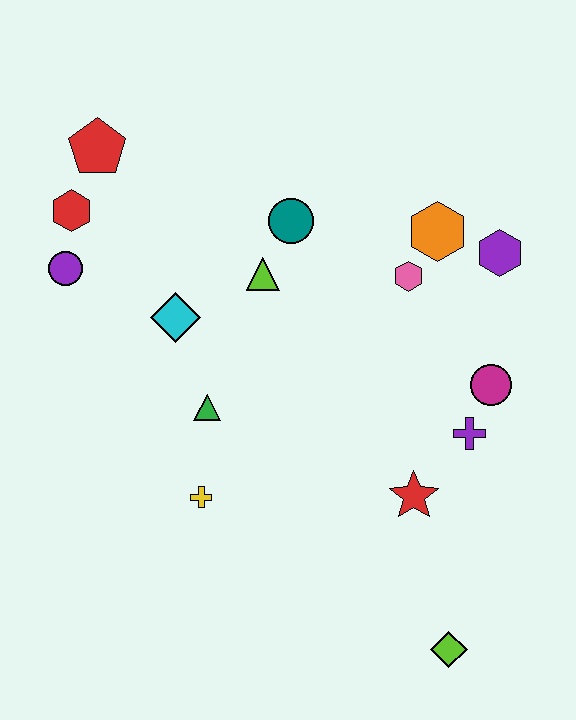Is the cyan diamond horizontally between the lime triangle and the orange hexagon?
No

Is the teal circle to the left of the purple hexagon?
Yes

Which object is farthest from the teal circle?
The lime diamond is farthest from the teal circle.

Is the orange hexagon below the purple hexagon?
No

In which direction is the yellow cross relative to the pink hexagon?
The yellow cross is below the pink hexagon.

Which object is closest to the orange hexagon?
The pink hexagon is closest to the orange hexagon.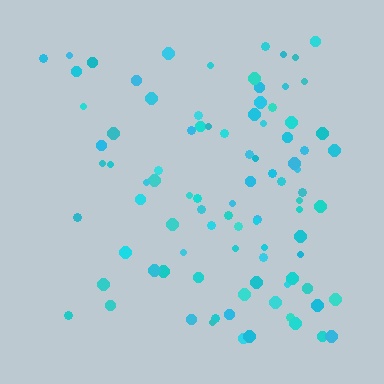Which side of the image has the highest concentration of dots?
The right.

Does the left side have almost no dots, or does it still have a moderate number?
Still a moderate number, just noticeably fewer than the right.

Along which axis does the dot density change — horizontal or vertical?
Horizontal.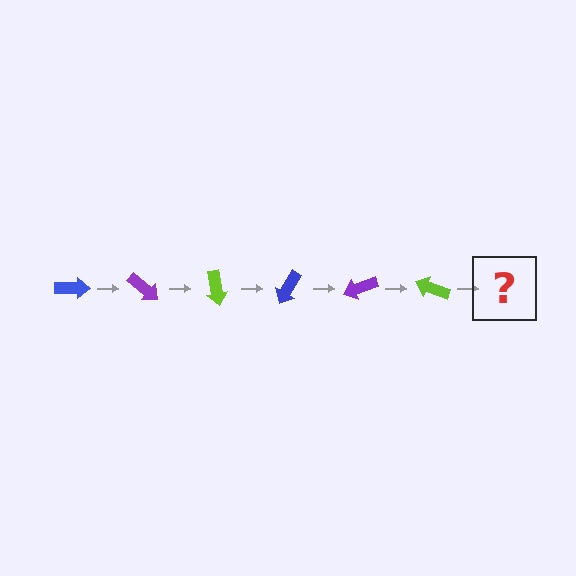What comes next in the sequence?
The next element should be a blue arrow, rotated 240 degrees from the start.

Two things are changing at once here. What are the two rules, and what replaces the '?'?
The two rules are that it rotates 40 degrees each step and the color cycles through blue, purple, and lime. The '?' should be a blue arrow, rotated 240 degrees from the start.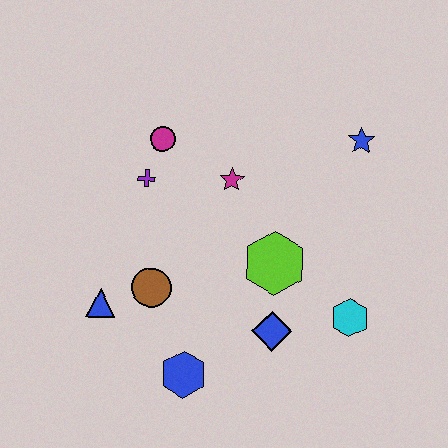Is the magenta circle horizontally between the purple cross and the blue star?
Yes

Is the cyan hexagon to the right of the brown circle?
Yes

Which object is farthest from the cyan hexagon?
The magenta circle is farthest from the cyan hexagon.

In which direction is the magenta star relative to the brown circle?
The magenta star is above the brown circle.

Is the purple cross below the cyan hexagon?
No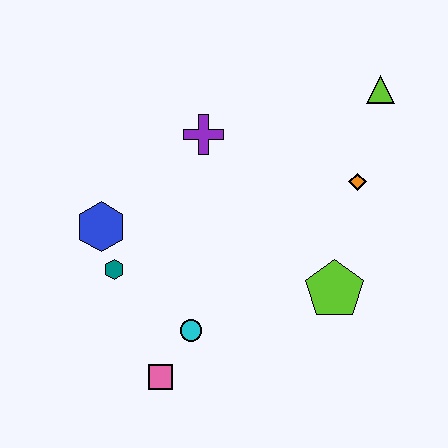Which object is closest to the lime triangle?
The orange diamond is closest to the lime triangle.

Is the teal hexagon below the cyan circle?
No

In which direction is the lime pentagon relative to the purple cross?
The lime pentagon is below the purple cross.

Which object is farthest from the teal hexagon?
The lime triangle is farthest from the teal hexagon.